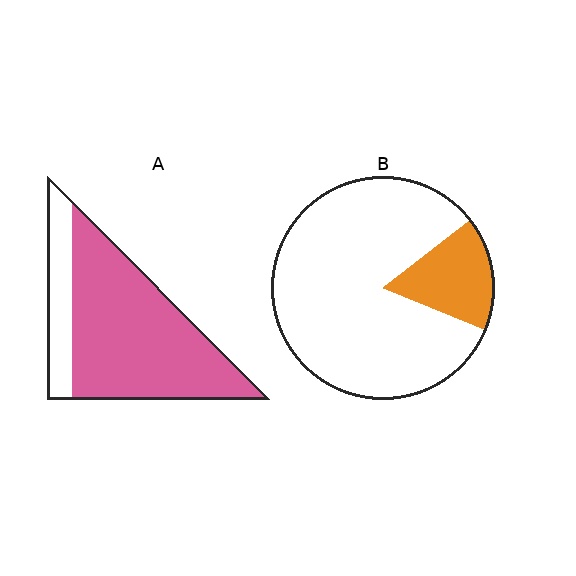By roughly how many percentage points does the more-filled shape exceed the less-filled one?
By roughly 60 percentage points (A over B).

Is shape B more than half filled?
No.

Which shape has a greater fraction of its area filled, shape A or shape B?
Shape A.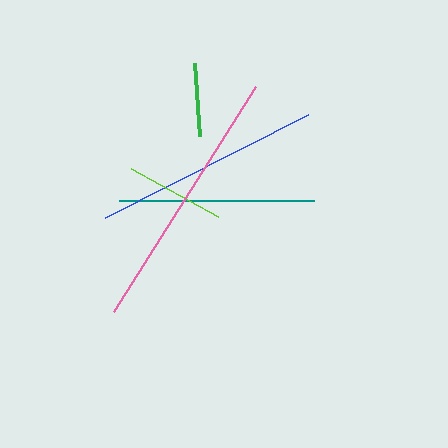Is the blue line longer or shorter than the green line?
The blue line is longer than the green line.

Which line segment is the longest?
The pink line is the longest at approximately 266 pixels.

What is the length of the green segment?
The green segment is approximately 73 pixels long.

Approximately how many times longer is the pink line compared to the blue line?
The pink line is approximately 1.2 times the length of the blue line.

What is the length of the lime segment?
The lime segment is approximately 99 pixels long.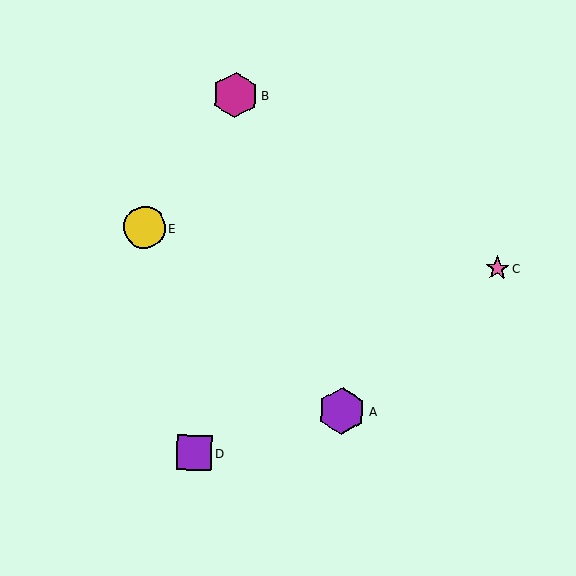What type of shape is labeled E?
Shape E is a yellow circle.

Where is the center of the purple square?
The center of the purple square is at (194, 453).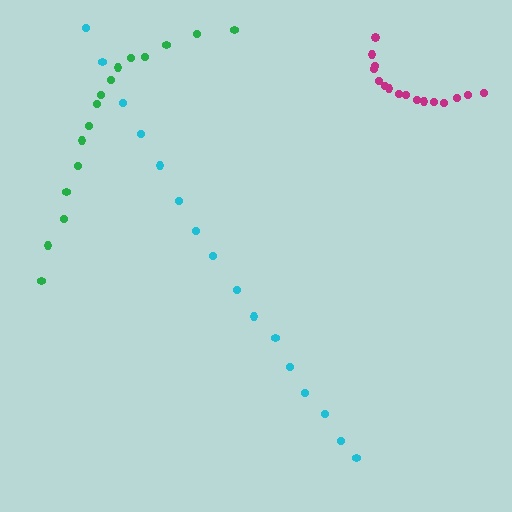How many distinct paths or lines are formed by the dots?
There are 3 distinct paths.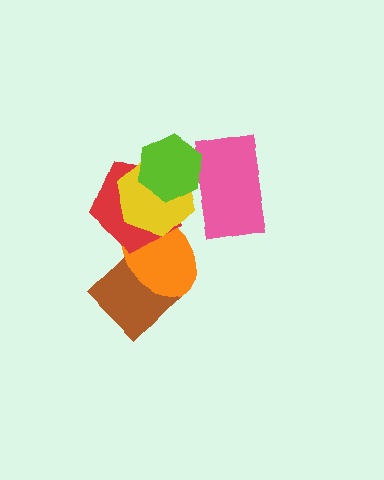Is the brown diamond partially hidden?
Yes, it is partially covered by another shape.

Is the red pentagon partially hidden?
Yes, it is partially covered by another shape.